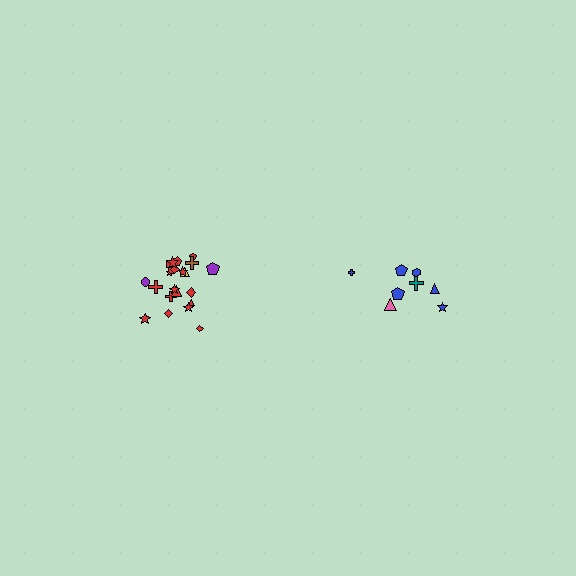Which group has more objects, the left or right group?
The left group.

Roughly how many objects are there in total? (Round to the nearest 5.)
Roughly 30 objects in total.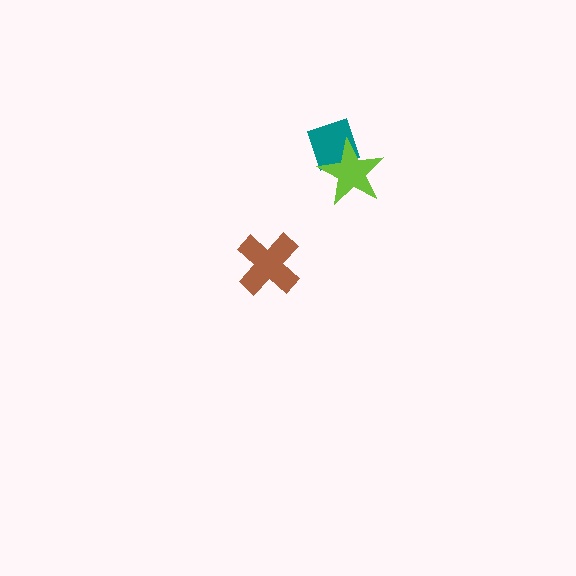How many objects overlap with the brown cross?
0 objects overlap with the brown cross.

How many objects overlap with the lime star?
1 object overlaps with the lime star.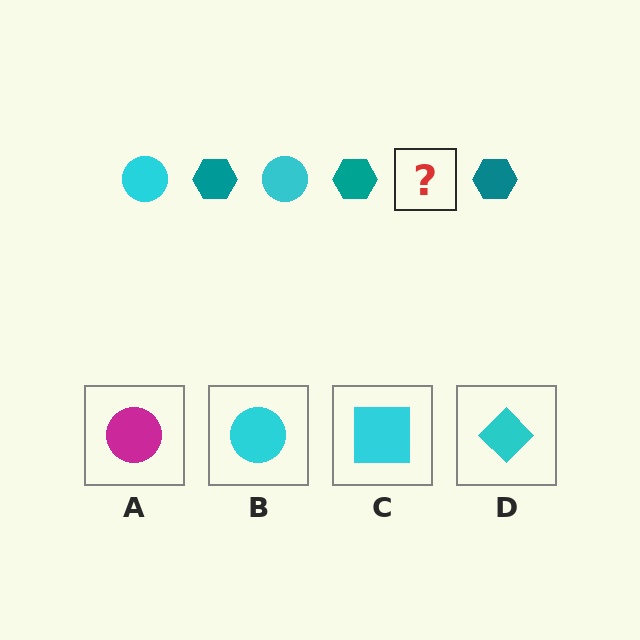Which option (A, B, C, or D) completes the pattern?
B.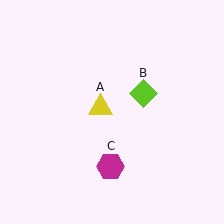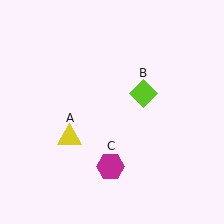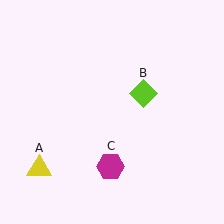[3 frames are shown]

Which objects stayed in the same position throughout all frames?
Lime diamond (object B) and magenta hexagon (object C) remained stationary.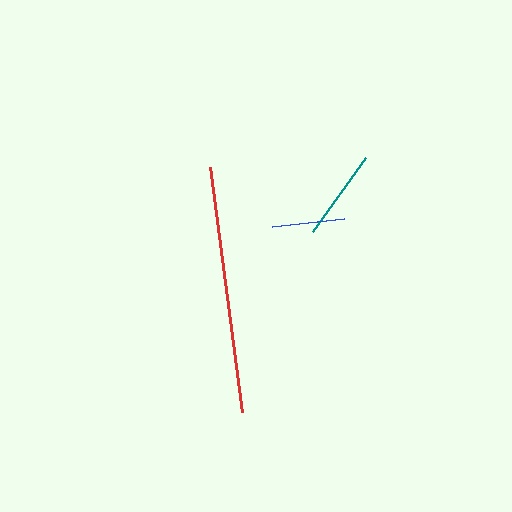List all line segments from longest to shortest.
From longest to shortest: red, teal, blue.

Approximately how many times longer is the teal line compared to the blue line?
The teal line is approximately 1.3 times the length of the blue line.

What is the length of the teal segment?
The teal segment is approximately 91 pixels long.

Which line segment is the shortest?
The blue line is the shortest at approximately 73 pixels.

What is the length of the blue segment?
The blue segment is approximately 73 pixels long.